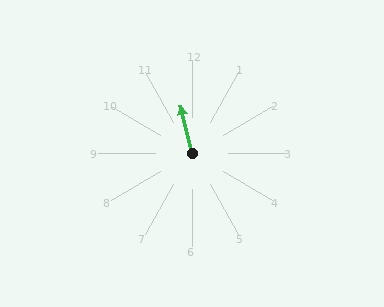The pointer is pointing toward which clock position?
Roughly 12 o'clock.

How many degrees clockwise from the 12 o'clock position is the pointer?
Approximately 347 degrees.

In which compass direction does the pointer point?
North.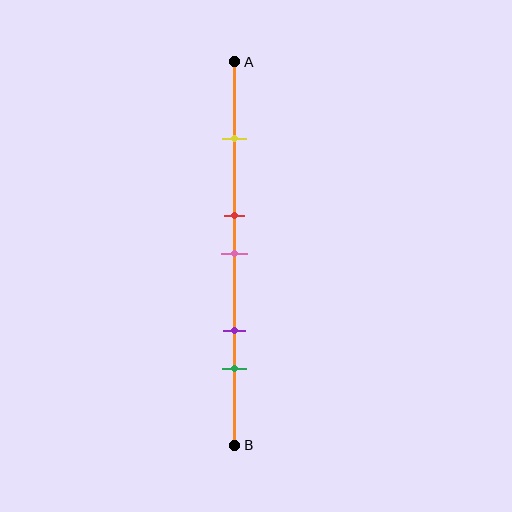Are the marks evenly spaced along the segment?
No, the marks are not evenly spaced.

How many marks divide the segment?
There are 5 marks dividing the segment.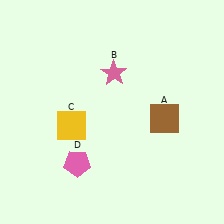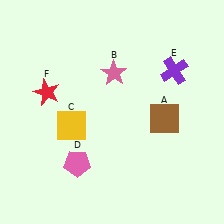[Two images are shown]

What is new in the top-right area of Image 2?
A purple cross (E) was added in the top-right area of Image 2.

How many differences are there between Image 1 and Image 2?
There are 2 differences between the two images.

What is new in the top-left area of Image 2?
A red star (F) was added in the top-left area of Image 2.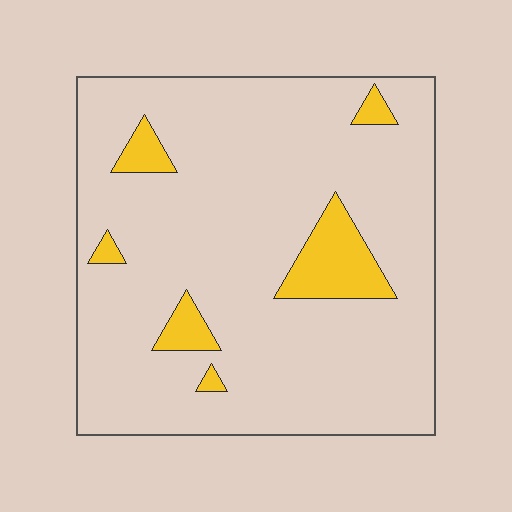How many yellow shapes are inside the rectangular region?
6.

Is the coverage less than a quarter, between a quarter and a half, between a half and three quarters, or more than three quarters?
Less than a quarter.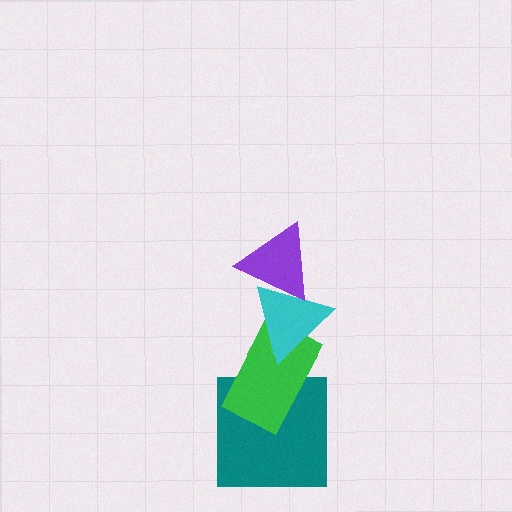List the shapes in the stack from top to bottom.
From top to bottom: the purple triangle, the cyan triangle, the green rectangle, the teal square.